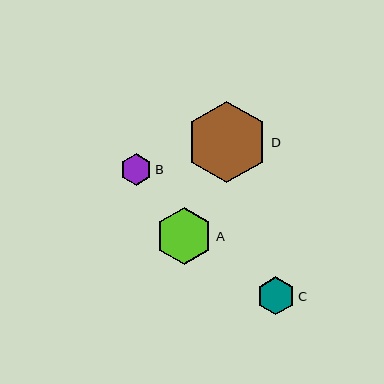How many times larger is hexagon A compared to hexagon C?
Hexagon A is approximately 1.5 times the size of hexagon C.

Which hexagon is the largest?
Hexagon D is the largest with a size of approximately 82 pixels.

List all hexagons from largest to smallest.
From largest to smallest: D, A, C, B.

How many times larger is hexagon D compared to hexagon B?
Hexagon D is approximately 2.6 times the size of hexagon B.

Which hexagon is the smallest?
Hexagon B is the smallest with a size of approximately 32 pixels.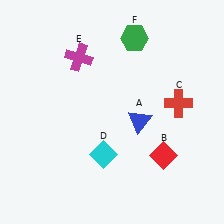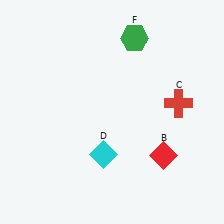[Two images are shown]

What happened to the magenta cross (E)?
The magenta cross (E) was removed in Image 2. It was in the top-left area of Image 1.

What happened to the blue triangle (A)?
The blue triangle (A) was removed in Image 2. It was in the bottom-right area of Image 1.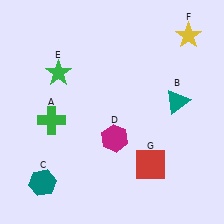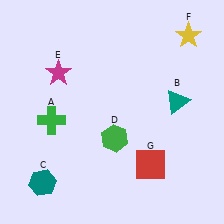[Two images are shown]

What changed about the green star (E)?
In Image 1, E is green. In Image 2, it changed to magenta.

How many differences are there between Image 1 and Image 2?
There are 2 differences between the two images.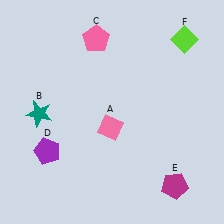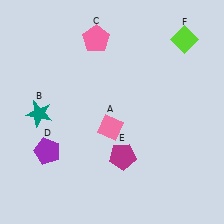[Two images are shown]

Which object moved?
The magenta pentagon (E) moved left.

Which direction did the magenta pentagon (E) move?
The magenta pentagon (E) moved left.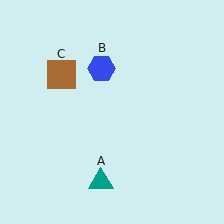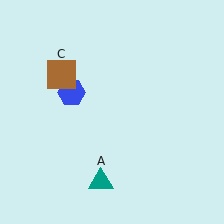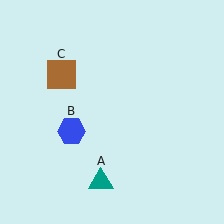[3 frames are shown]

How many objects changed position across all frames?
1 object changed position: blue hexagon (object B).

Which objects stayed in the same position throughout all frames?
Teal triangle (object A) and brown square (object C) remained stationary.